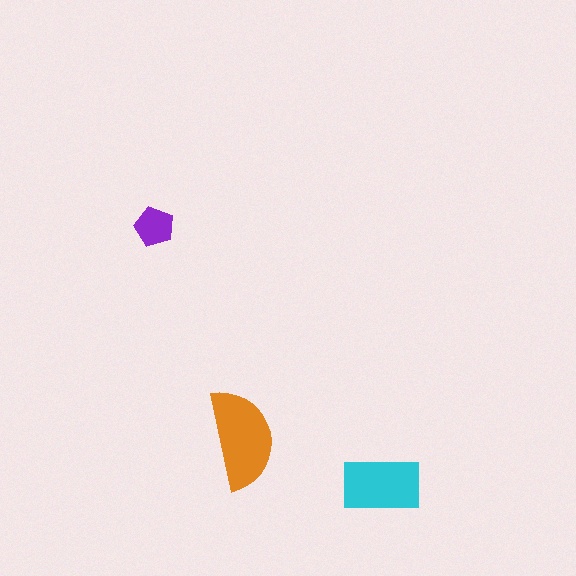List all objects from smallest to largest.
The purple pentagon, the cyan rectangle, the orange semicircle.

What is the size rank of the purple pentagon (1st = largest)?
3rd.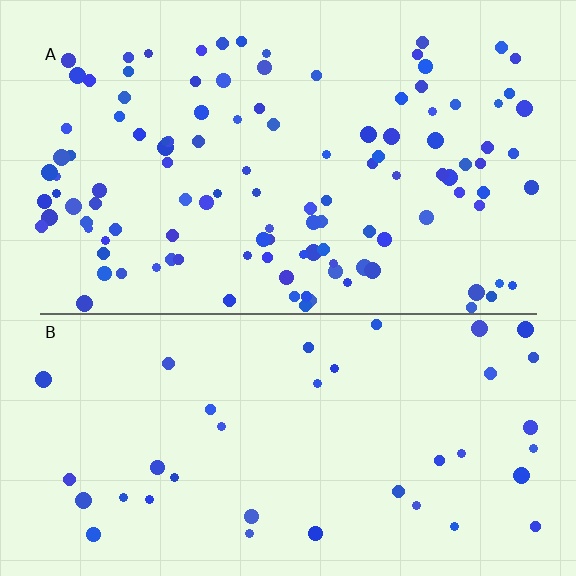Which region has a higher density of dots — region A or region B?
A (the top).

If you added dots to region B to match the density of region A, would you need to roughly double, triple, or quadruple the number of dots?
Approximately triple.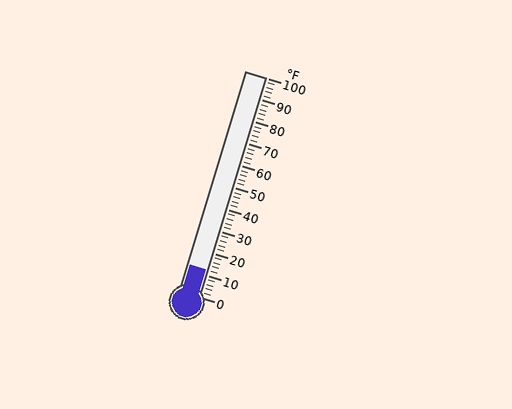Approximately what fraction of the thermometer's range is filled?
The thermometer is filled to approximately 10% of its range.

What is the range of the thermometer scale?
The thermometer scale ranges from 0°F to 100°F.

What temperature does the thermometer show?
The thermometer shows approximately 12°F.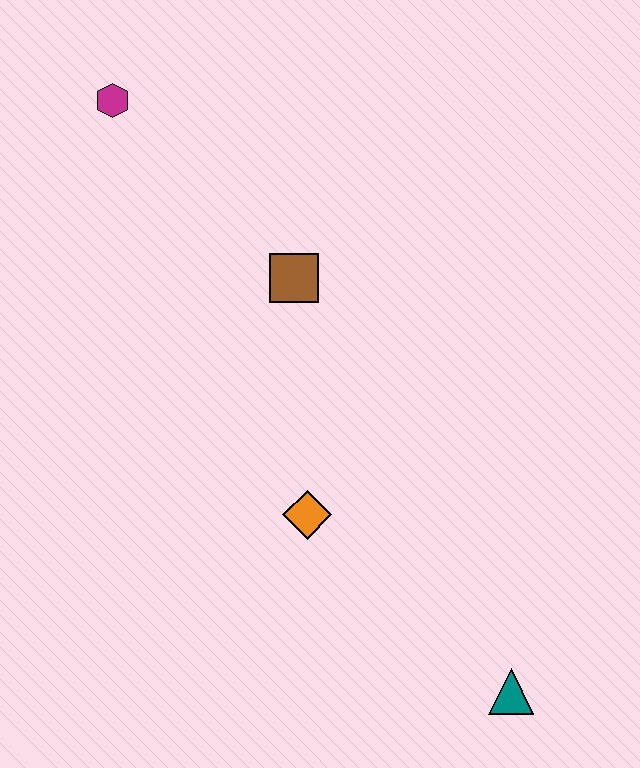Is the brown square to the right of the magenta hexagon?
Yes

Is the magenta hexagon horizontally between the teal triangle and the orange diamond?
No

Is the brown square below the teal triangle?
No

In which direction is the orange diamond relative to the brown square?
The orange diamond is below the brown square.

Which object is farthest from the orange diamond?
The magenta hexagon is farthest from the orange diamond.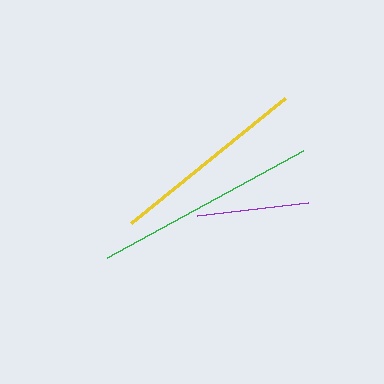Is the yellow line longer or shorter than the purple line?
The yellow line is longer than the purple line.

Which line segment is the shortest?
The purple line is the shortest at approximately 111 pixels.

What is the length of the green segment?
The green segment is approximately 223 pixels long.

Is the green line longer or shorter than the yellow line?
The green line is longer than the yellow line.